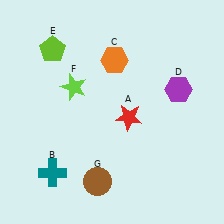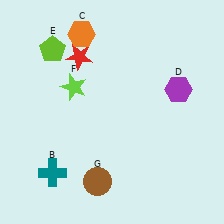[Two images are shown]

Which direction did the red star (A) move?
The red star (A) moved up.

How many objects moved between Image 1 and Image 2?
2 objects moved between the two images.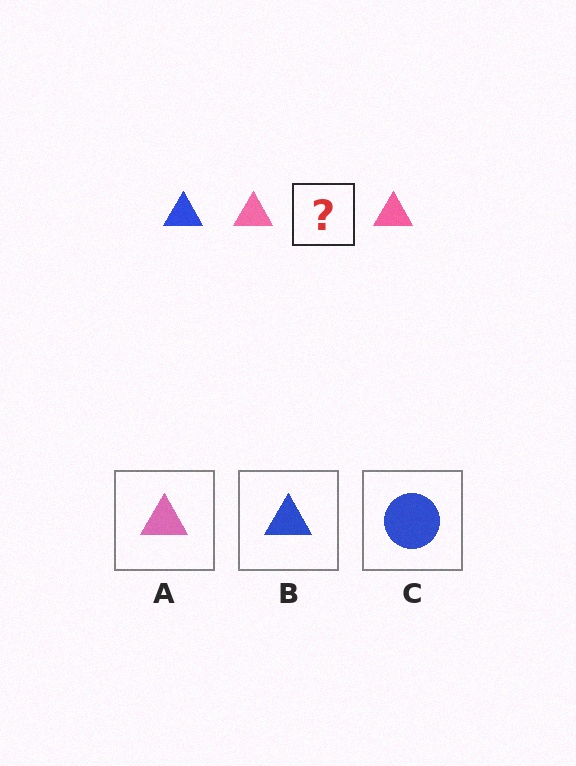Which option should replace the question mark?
Option B.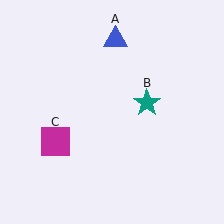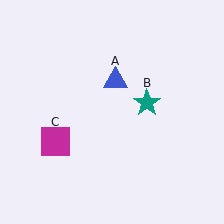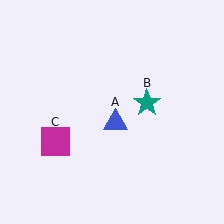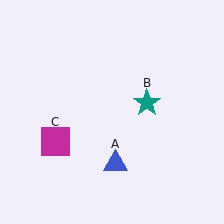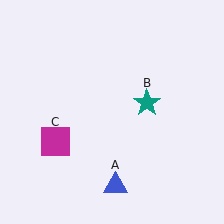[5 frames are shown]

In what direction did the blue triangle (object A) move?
The blue triangle (object A) moved down.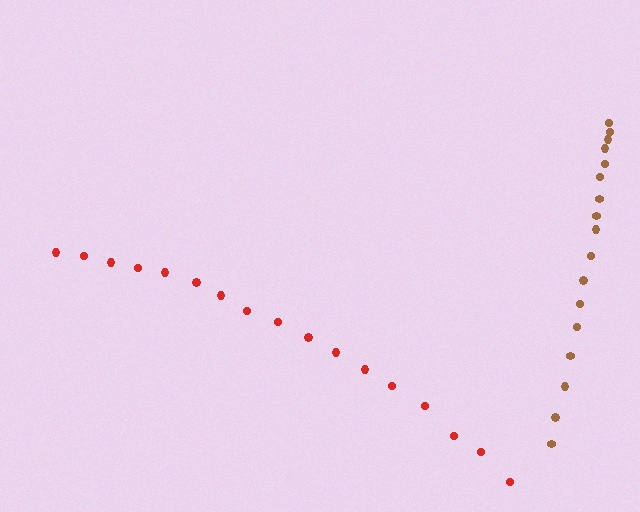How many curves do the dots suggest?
There are 2 distinct paths.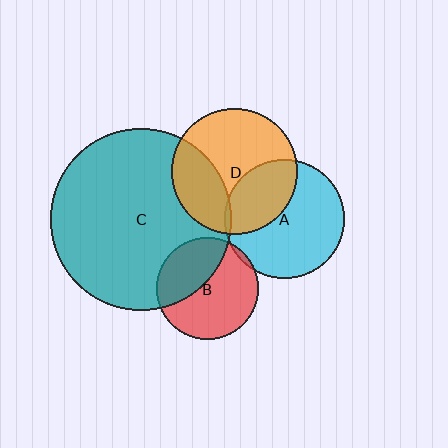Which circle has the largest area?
Circle C (teal).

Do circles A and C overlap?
Yes.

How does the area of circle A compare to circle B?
Approximately 1.4 times.